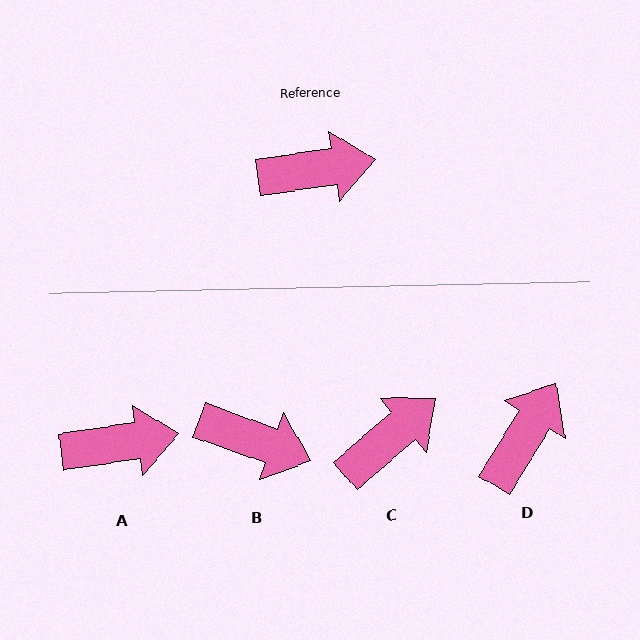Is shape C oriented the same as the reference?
No, it is off by about 32 degrees.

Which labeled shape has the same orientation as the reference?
A.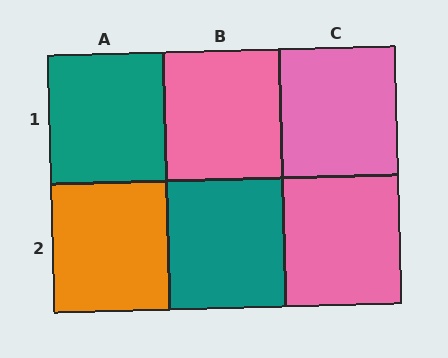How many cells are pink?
3 cells are pink.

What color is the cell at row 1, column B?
Pink.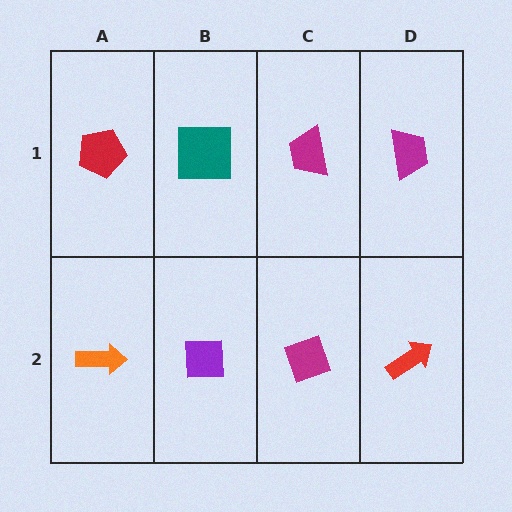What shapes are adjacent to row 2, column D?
A magenta trapezoid (row 1, column D), a magenta diamond (row 2, column C).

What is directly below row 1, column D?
A red arrow.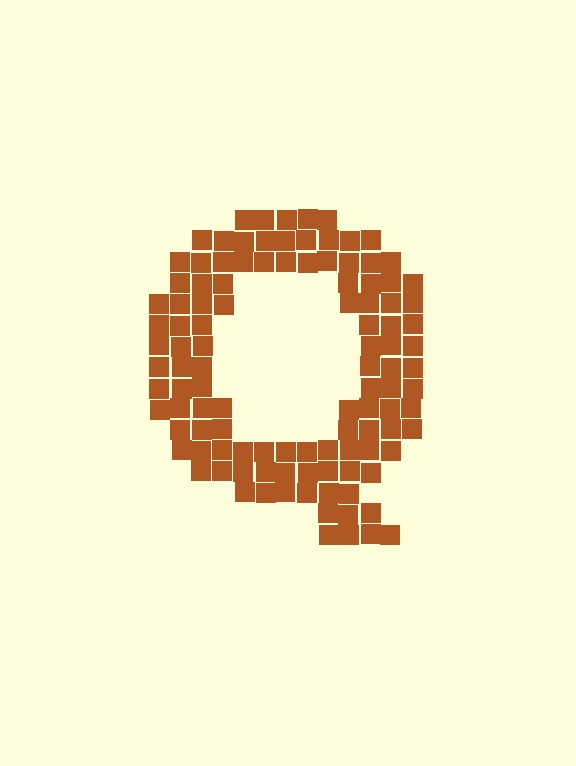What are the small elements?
The small elements are squares.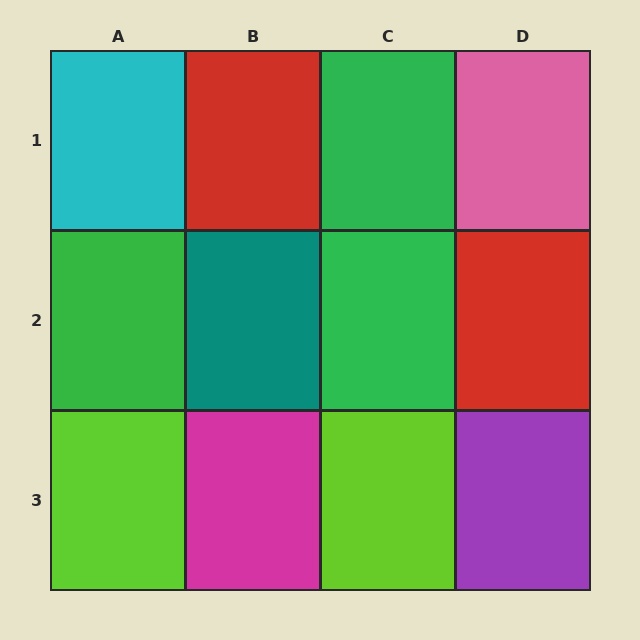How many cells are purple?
1 cell is purple.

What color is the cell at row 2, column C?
Green.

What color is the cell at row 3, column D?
Purple.